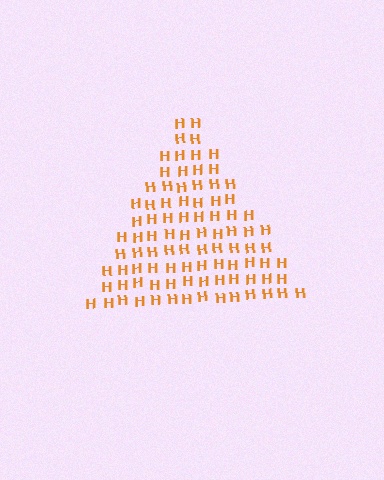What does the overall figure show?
The overall figure shows a triangle.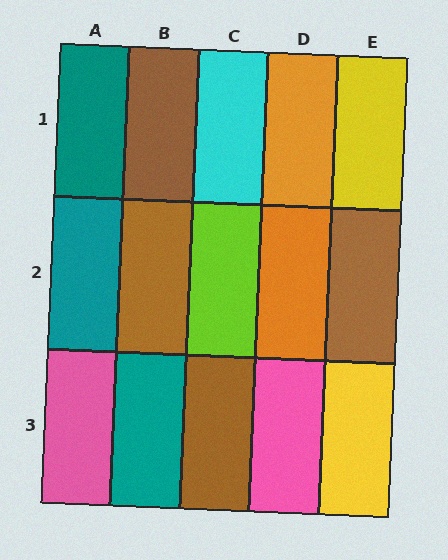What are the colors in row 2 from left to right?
Teal, brown, lime, orange, brown.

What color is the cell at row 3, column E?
Yellow.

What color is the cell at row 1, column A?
Teal.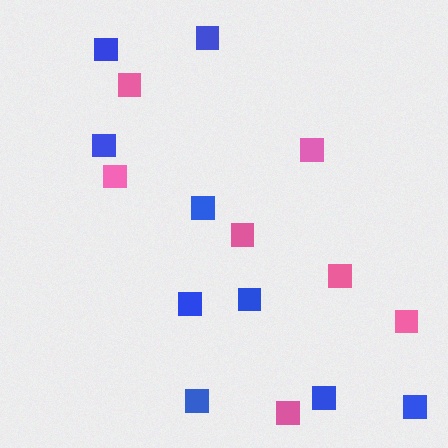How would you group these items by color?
There are 2 groups: one group of blue squares (9) and one group of pink squares (7).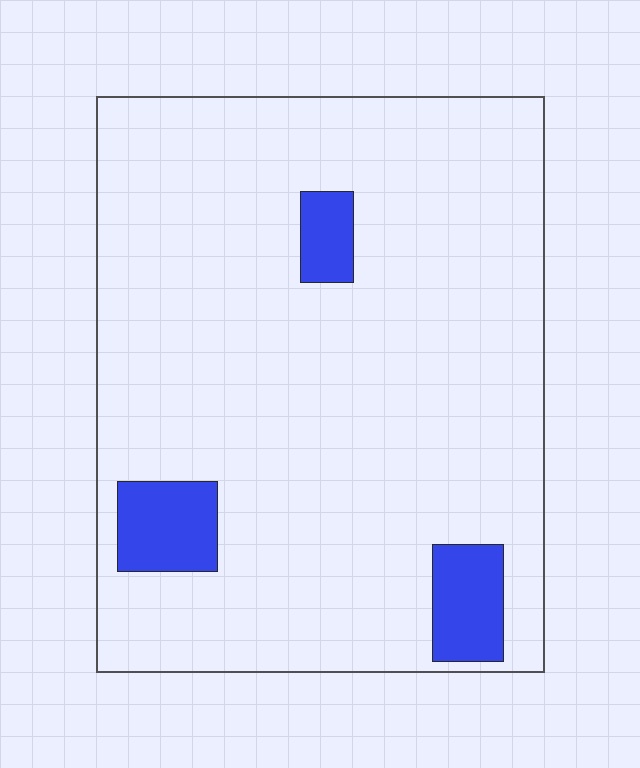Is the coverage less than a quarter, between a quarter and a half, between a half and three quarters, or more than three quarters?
Less than a quarter.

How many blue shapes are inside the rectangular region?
3.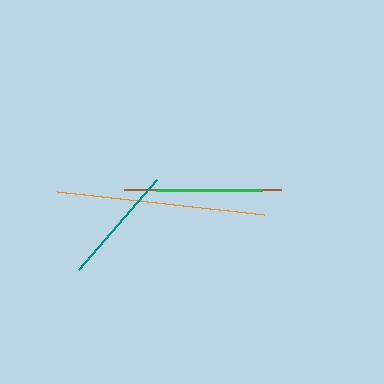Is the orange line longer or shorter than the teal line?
The orange line is longer than the teal line.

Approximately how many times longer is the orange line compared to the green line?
The orange line is approximately 2.0 times the length of the green line.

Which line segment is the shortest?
The green line is the shortest at approximately 107 pixels.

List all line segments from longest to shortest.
From longest to shortest: orange, brown, teal, green.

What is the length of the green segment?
The green segment is approximately 107 pixels long.